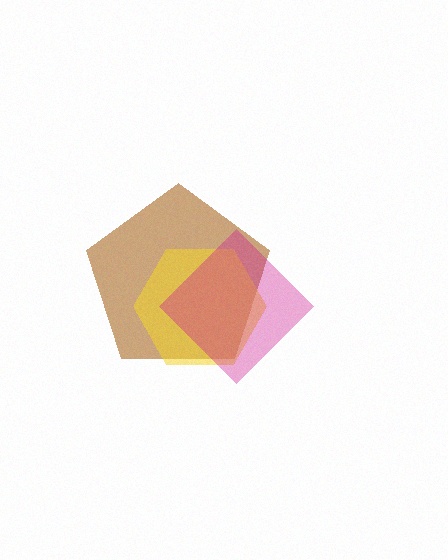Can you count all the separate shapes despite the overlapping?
Yes, there are 3 separate shapes.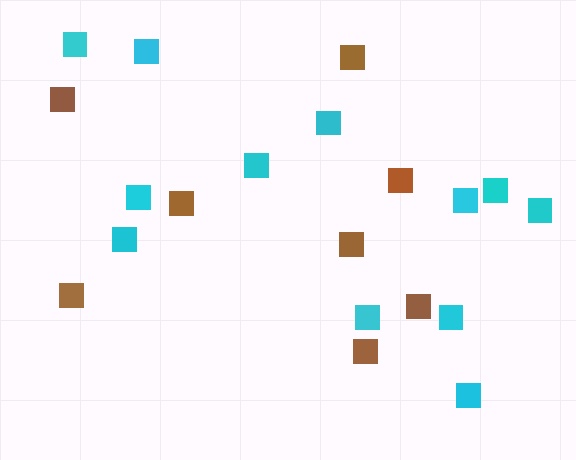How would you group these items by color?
There are 2 groups: one group of cyan squares (12) and one group of brown squares (8).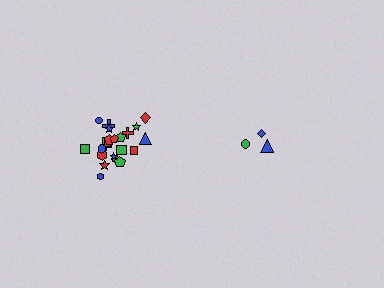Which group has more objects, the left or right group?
The left group.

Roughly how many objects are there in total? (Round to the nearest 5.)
Roughly 25 objects in total.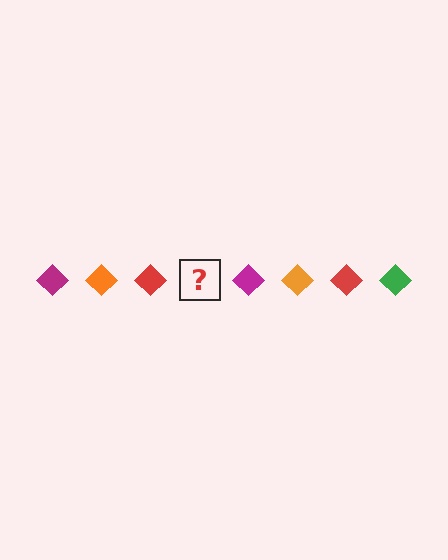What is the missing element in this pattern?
The missing element is a green diamond.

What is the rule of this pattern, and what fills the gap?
The rule is that the pattern cycles through magenta, orange, red, green diamonds. The gap should be filled with a green diamond.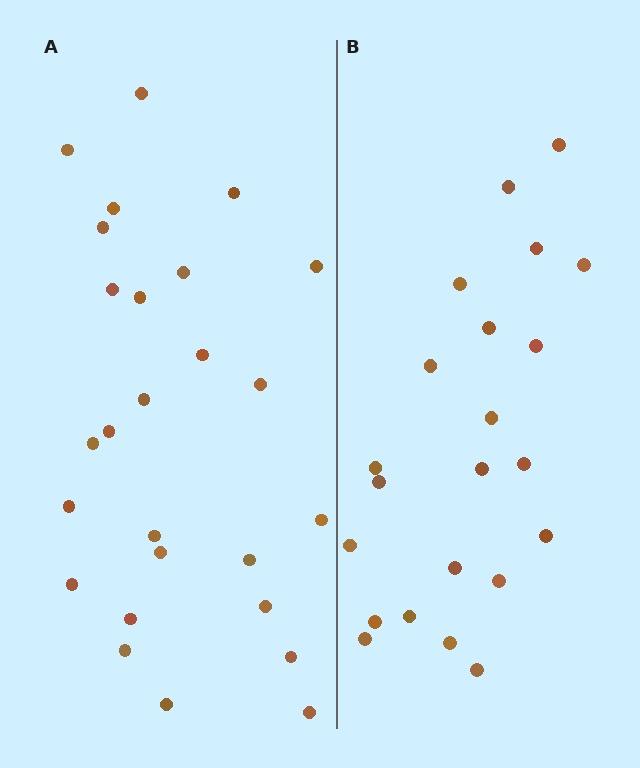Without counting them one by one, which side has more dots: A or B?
Region A (the left region) has more dots.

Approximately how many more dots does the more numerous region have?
Region A has about 4 more dots than region B.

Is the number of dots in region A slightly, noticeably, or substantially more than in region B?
Region A has only slightly more — the two regions are fairly close. The ratio is roughly 1.2 to 1.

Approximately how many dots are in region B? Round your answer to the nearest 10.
About 20 dots. (The exact count is 22, which rounds to 20.)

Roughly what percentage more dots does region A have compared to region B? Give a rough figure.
About 20% more.